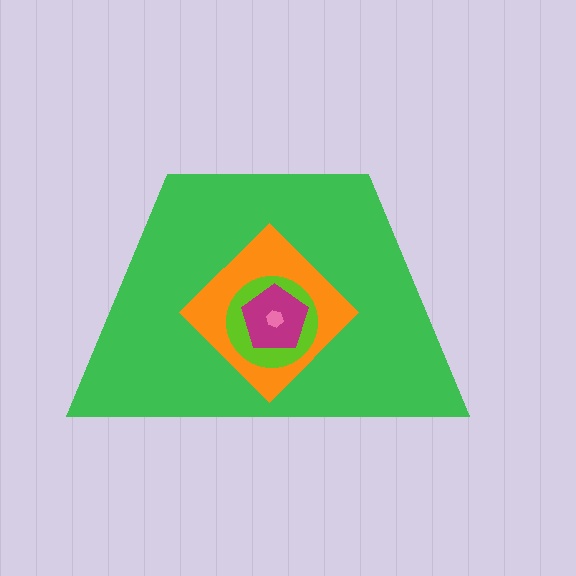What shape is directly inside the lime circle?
The magenta pentagon.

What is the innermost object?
The pink hexagon.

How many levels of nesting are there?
5.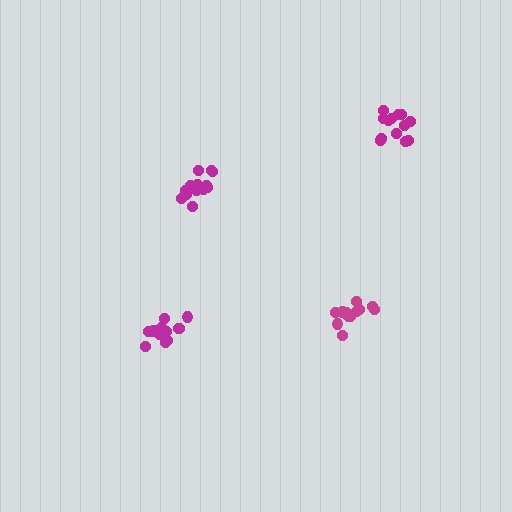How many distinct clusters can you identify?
There are 4 distinct clusters.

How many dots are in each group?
Group 1: 13 dots, Group 2: 13 dots, Group 3: 12 dots, Group 4: 12 dots (50 total).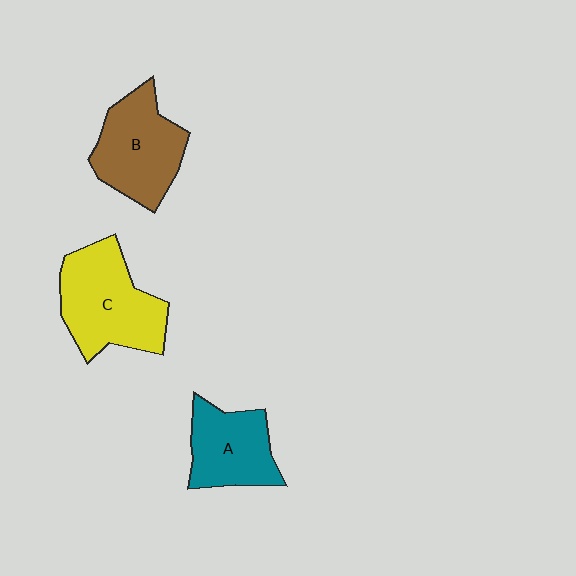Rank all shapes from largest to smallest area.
From largest to smallest: C (yellow), B (brown), A (teal).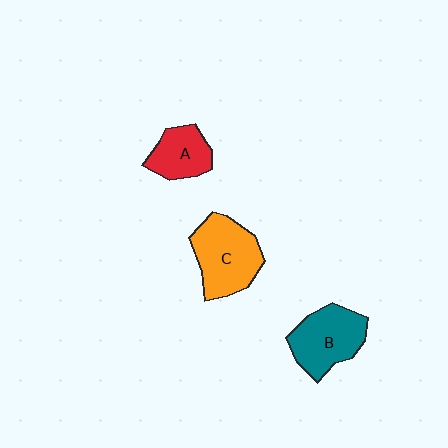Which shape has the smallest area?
Shape A (red).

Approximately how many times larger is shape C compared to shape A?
Approximately 1.6 times.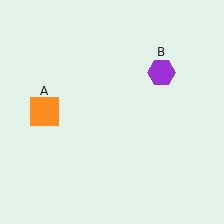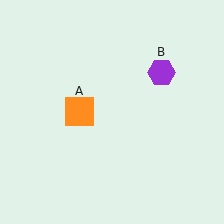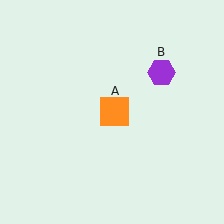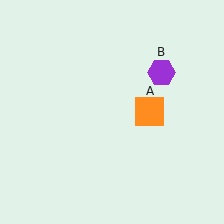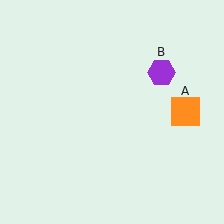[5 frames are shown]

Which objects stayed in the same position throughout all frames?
Purple hexagon (object B) remained stationary.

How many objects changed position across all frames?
1 object changed position: orange square (object A).